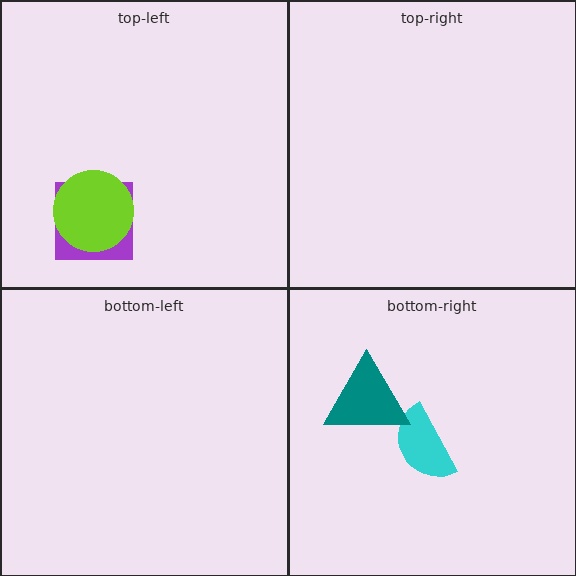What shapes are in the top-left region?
The purple square, the lime circle.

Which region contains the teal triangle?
The bottom-right region.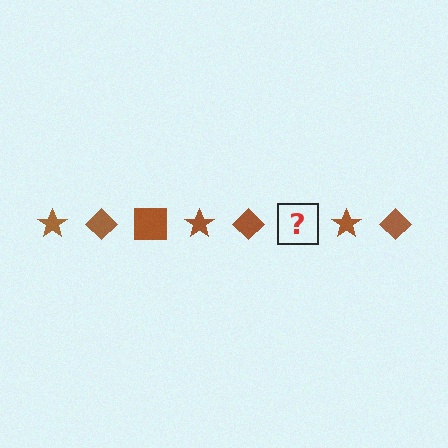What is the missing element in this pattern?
The missing element is a brown square.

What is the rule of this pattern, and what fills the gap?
The rule is that the pattern cycles through star, diamond, square shapes in brown. The gap should be filled with a brown square.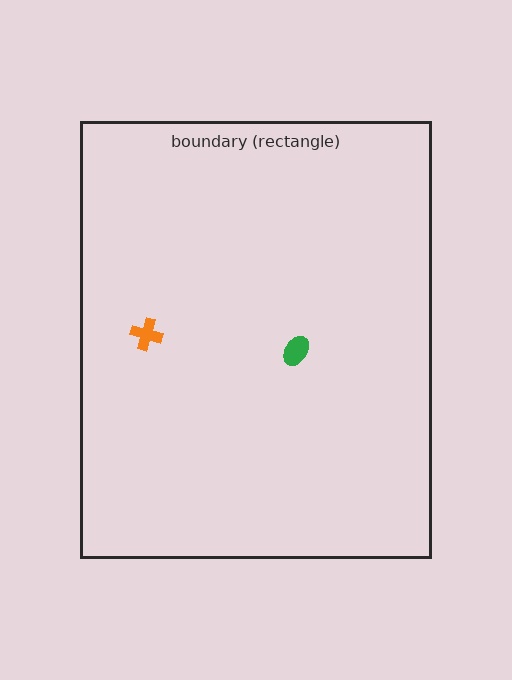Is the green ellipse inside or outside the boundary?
Inside.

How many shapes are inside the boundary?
2 inside, 0 outside.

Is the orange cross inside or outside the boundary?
Inside.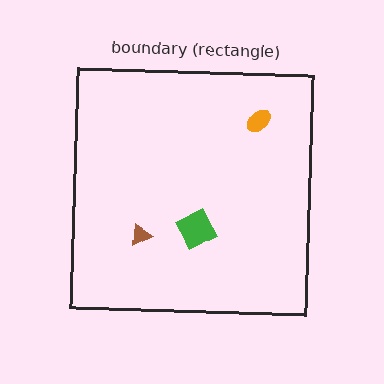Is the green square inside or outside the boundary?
Inside.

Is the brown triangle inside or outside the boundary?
Inside.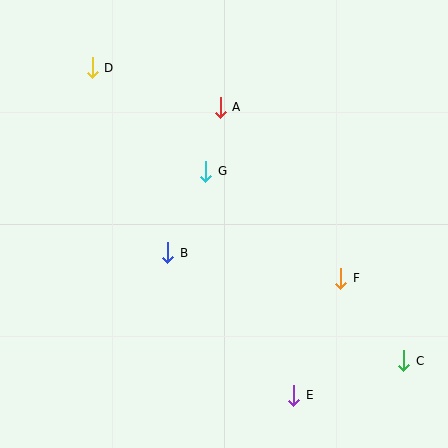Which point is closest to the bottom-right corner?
Point C is closest to the bottom-right corner.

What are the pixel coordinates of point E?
Point E is at (294, 395).